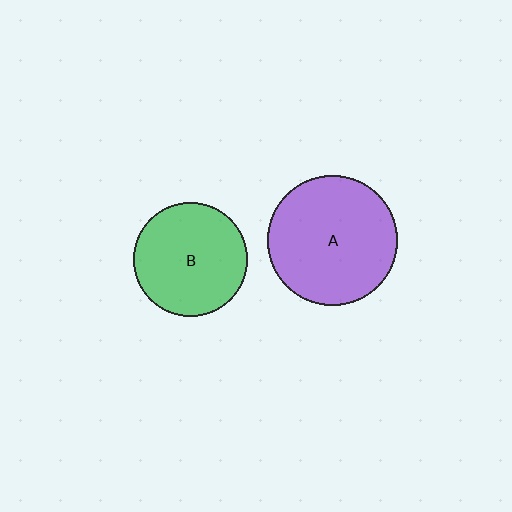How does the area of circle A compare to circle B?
Approximately 1.3 times.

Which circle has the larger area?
Circle A (purple).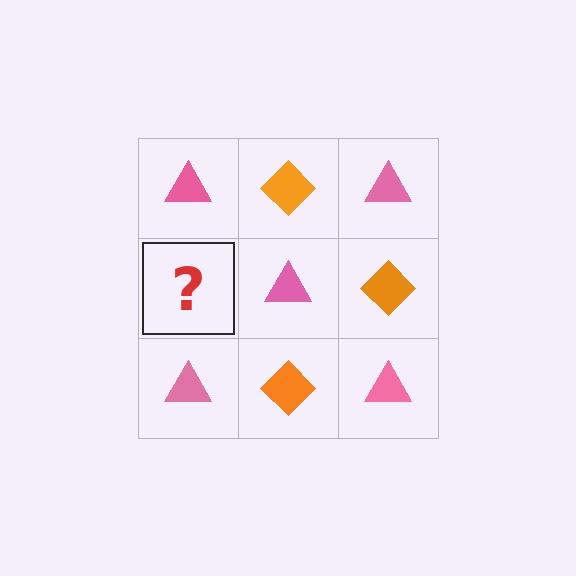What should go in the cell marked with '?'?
The missing cell should contain an orange diamond.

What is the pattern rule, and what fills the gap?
The rule is that it alternates pink triangle and orange diamond in a checkerboard pattern. The gap should be filled with an orange diamond.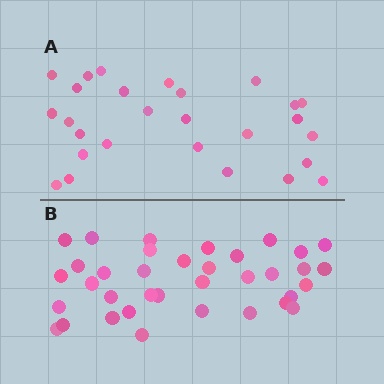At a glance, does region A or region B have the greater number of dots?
Region B (the bottom region) has more dots.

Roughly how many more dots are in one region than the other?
Region B has roughly 8 or so more dots than region A.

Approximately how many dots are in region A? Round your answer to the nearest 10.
About 30 dots. (The exact count is 27, which rounds to 30.)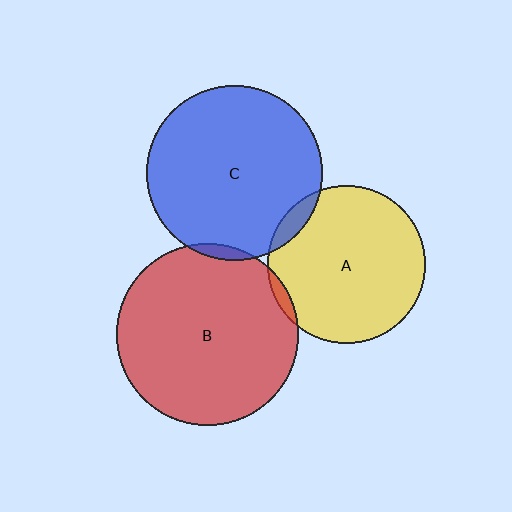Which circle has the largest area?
Circle B (red).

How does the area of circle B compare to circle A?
Approximately 1.3 times.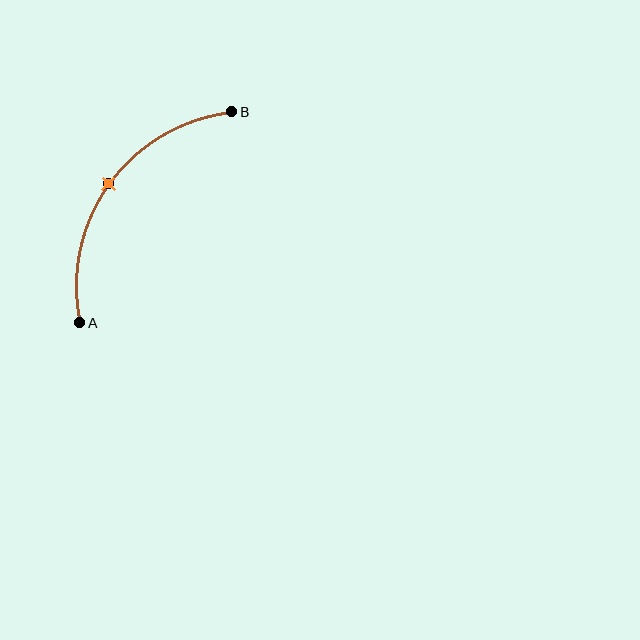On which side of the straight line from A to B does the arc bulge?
The arc bulges above and to the left of the straight line connecting A and B.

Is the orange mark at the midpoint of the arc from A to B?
Yes. The orange mark lies on the arc at equal arc-length from both A and B — it is the arc midpoint.